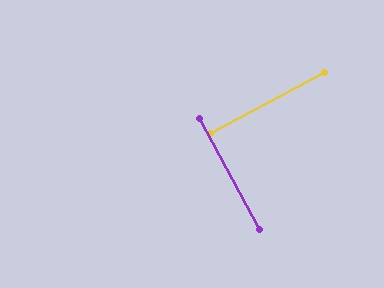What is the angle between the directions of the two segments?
Approximately 90 degrees.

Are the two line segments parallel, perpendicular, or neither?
Perpendicular — they meet at approximately 90°.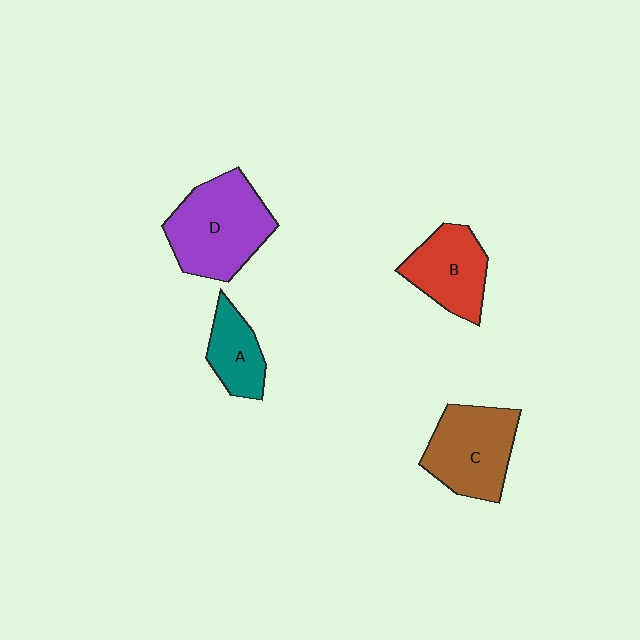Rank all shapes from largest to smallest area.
From largest to smallest: D (purple), C (brown), B (red), A (teal).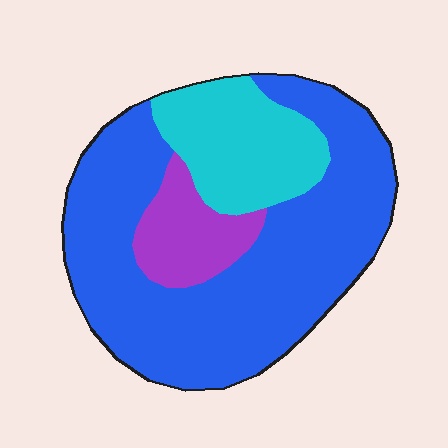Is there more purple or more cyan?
Cyan.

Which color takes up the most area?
Blue, at roughly 65%.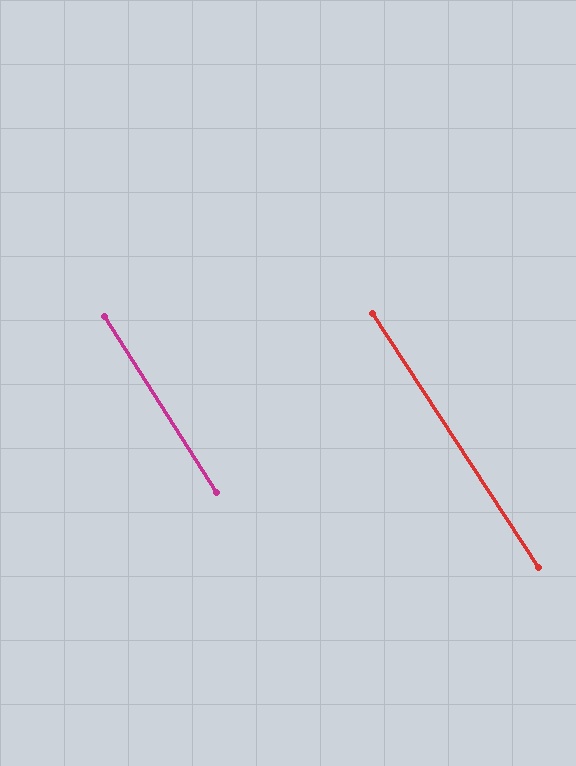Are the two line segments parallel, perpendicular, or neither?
Parallel — their directions differ by only 0.3°.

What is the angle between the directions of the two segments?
Approximately 0 degrees.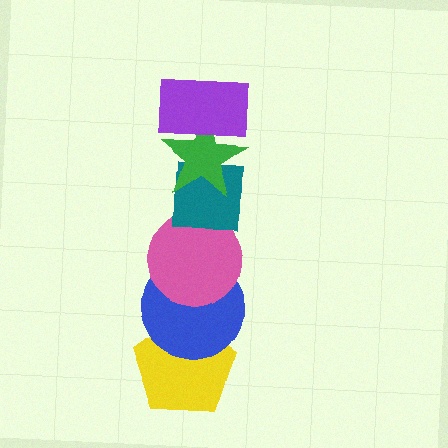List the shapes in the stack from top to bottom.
From top to bottom: the purple rectangle, the green star, the teal square, the pink circle, the blue circle, the yellow pentagon.